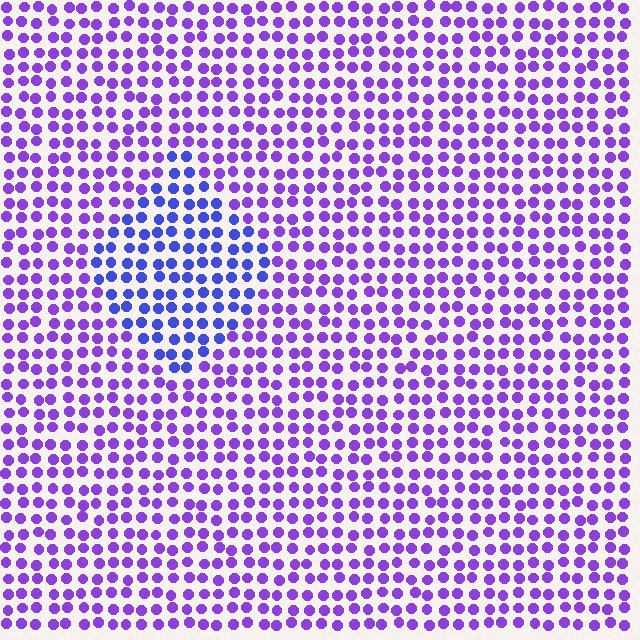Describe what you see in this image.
The image is filled with small purple elements in a uniform arrangement. A diamond-shaped region is visible where the elements are tinted to a slightly different hue, forming a subtle color boundary.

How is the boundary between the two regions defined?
The boundary is defined purely by a slight shift in hue (about 34 degrees). Spacing, size, and orientation are identical on both sides.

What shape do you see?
I see a diamond.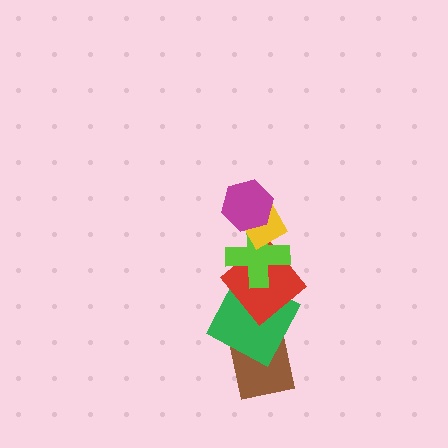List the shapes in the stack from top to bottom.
From top to bottom: the magenta hexagon, the yellow diamond, the lime cross, the red diamond, the green square, the brown square.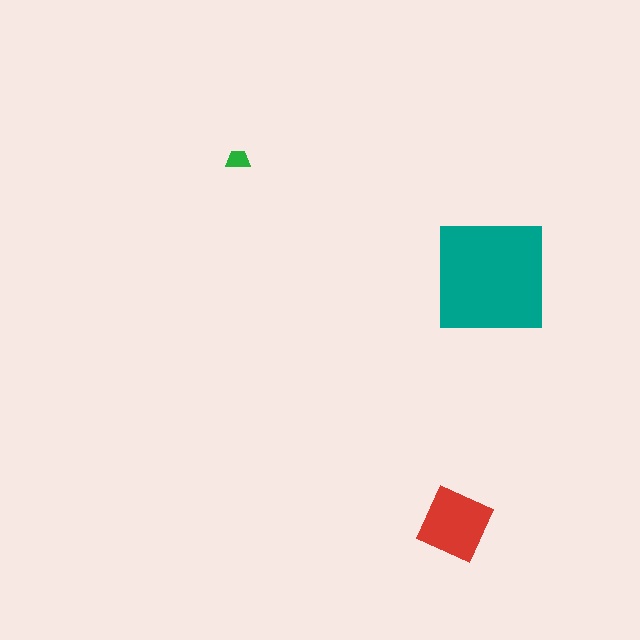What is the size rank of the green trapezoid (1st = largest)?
3rd.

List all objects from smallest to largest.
The green trapezoid, the red diamond, the teal square.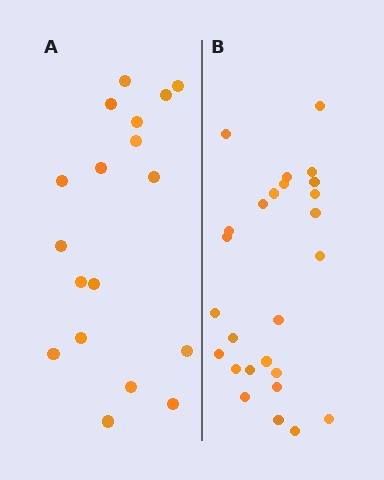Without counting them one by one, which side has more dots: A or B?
Region B (the right region) has more dots.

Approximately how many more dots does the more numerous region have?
Region B has roughly 8 or so more dots than region A.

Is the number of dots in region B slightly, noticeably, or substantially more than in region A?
Region B has noticeably more, but not dramatically so. The ratio is roughly 1.4 to 1.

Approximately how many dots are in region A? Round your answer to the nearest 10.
About 20 dots. (The exact count is 18, which rounds to 20.)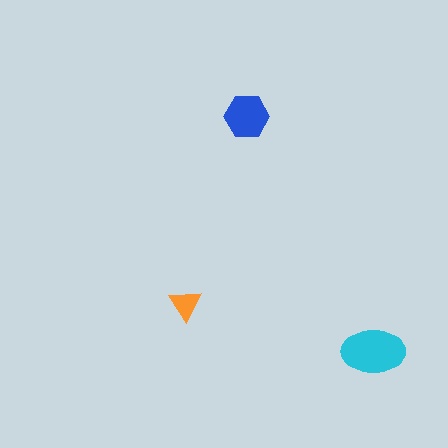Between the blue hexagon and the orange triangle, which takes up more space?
The blue hexagon.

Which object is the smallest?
The orange triangle.